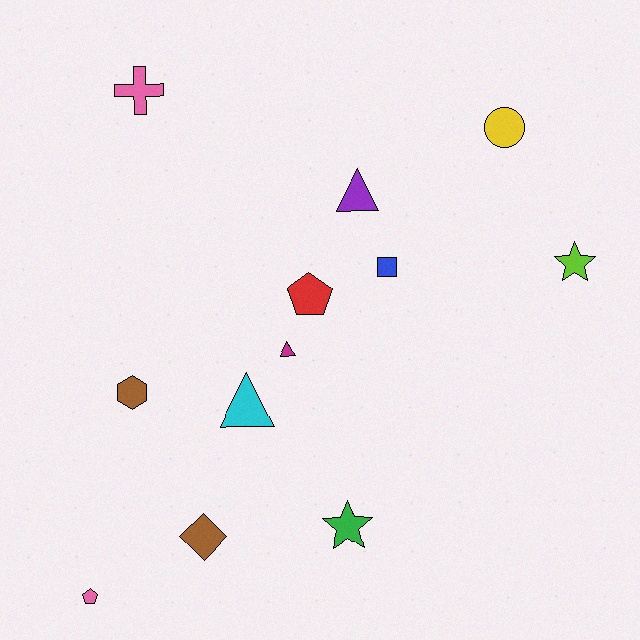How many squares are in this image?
There is 1 square.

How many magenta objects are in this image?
There is 1 magenta object.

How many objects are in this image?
There are 12 objects.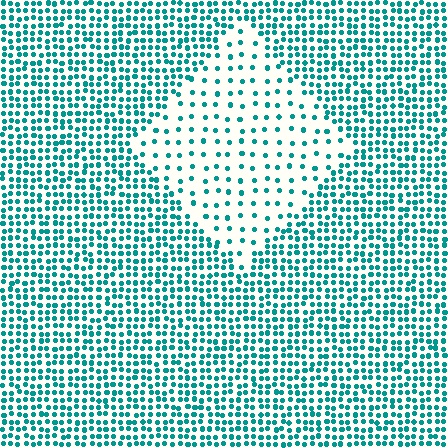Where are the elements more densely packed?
The elements are more densely packed outside the diamond boundary.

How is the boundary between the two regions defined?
The boundary is defined by a change in element density (approximately 2.8x ratio). All elements are the same color, size, and shape.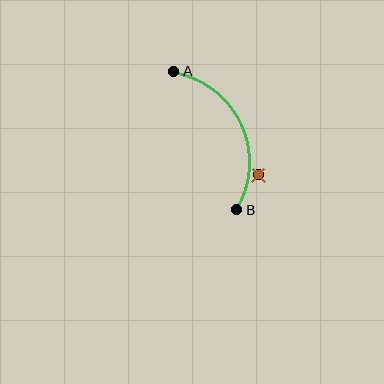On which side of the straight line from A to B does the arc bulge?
The arc bulges to the right of the straight line connecting A and B.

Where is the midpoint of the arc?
The arc midpoint is the point on the curve farthest from the straight line joining A and B. It sits to the right of that line.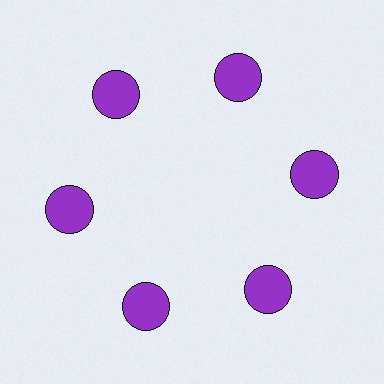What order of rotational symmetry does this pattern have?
This pattern has 6-fold rotational symmetry.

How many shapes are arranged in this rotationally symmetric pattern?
There are 6 shapes, arranged in 6 groups of 1.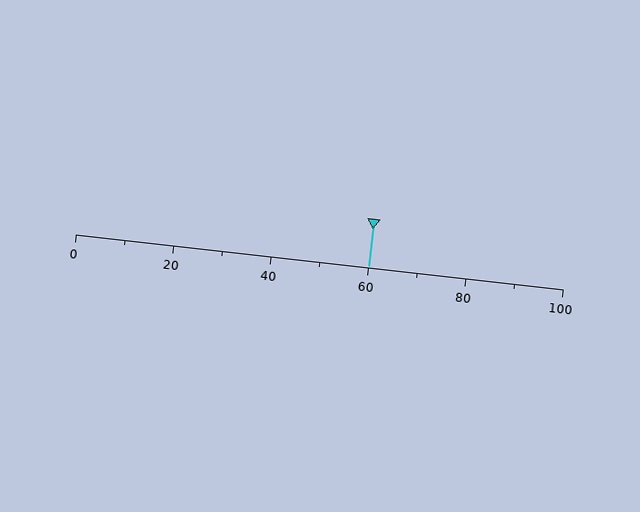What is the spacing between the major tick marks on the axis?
The major ticks are spaced 20 apart.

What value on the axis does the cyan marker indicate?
The marker indicates approximately 60.